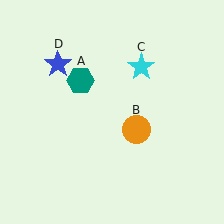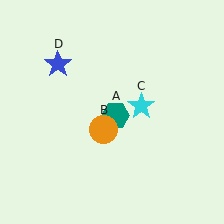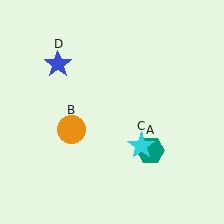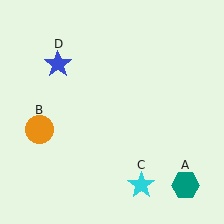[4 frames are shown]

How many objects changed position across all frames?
3 objects changed position: teal hexagon (object A), orange circle (object B), cyan star (object C).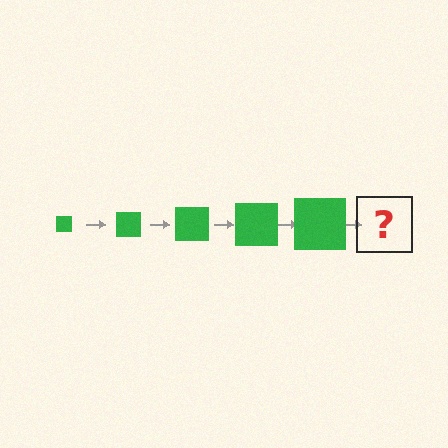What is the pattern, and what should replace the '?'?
The pattern is that the square gets progressively larger each step. The '?' should be a green square, larger than the previous one.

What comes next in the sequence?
The next element should be a green square, larger than the previous one.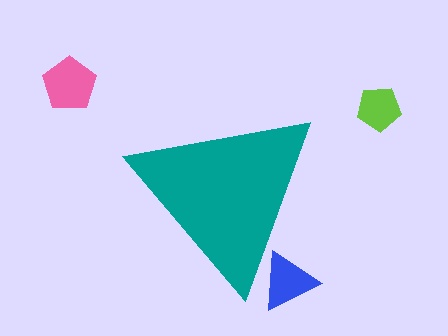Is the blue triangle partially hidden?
Yes, the blue triangle is partially hidden behind the teal triangle.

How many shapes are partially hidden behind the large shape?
1 shape is partially hidden.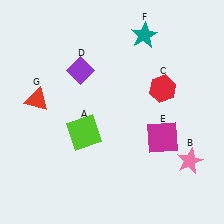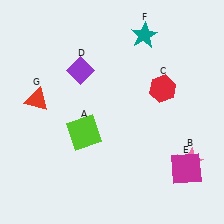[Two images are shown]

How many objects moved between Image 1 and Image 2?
1 object moved between the two images.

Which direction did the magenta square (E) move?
The magenta square (E) moved down.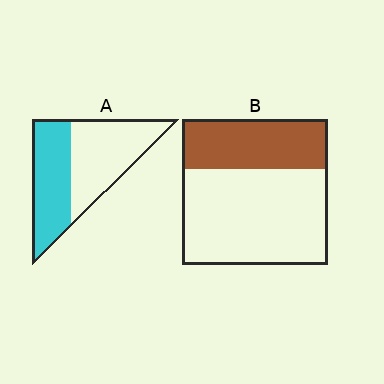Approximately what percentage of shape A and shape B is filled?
A is approximately 45% and B is approximately 35%.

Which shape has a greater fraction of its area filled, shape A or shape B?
Shape A.